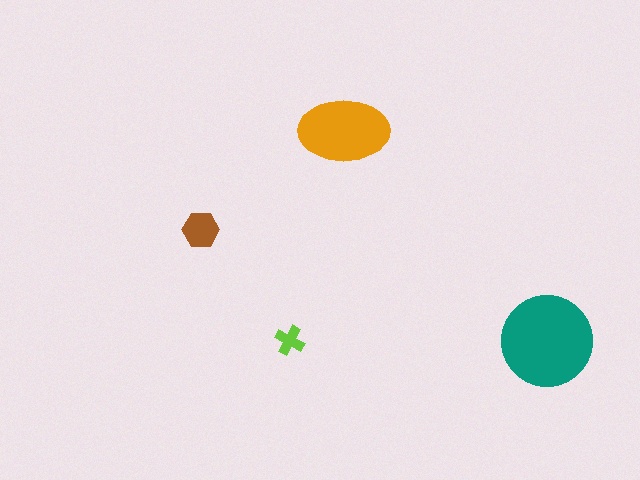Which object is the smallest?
The lime cross.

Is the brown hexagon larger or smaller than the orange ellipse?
Smaller.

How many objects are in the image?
There are 4 objects in the image.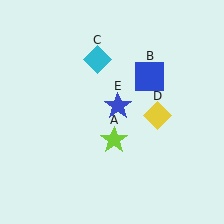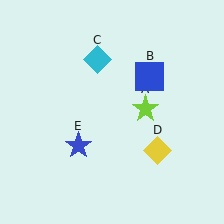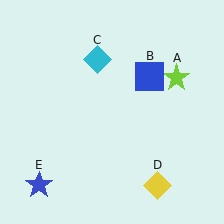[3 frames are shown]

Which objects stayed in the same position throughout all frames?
Blue square (object B) and cyan diamond (object C) remained stationary.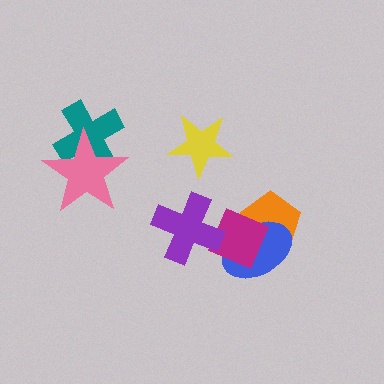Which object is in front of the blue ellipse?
The magenta diamond is in front of the blue ellipse.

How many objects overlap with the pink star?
1 object overlaps with the pink star.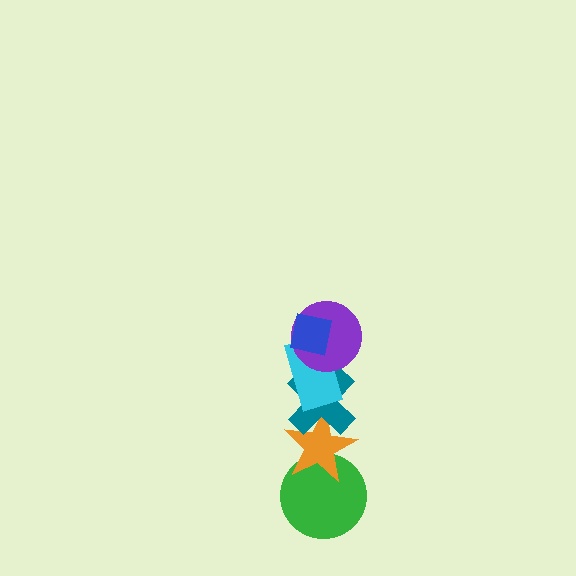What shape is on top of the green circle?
The orange star is on top of the green circle.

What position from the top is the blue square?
The blue square is 1st from the top.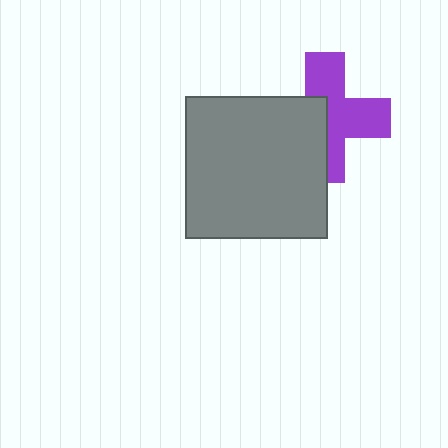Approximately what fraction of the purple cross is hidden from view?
Roughly 42% of the purple cross is hidden behind the gray square.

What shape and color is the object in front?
The object in front is a gray square.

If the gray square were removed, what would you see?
You would see the complete purple cross.